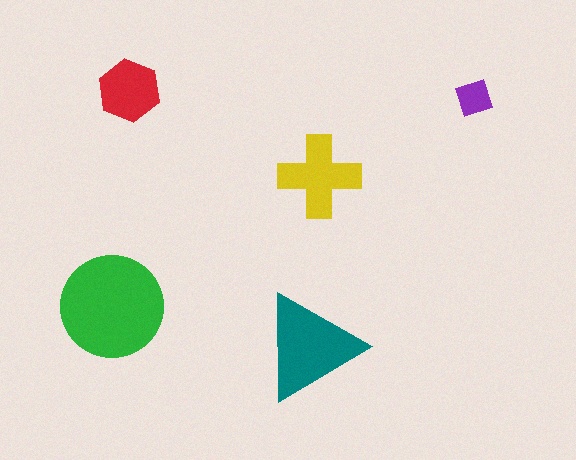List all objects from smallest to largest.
The purple square, the red hexagon, the yellow cross, the teal triangle, the green circle.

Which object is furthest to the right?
The purple square is rightmost.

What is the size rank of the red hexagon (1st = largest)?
4th.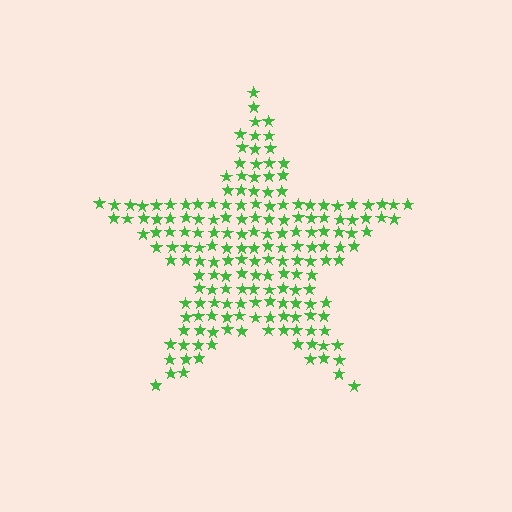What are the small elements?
The small elements are stars.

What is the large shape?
The large shape is a star.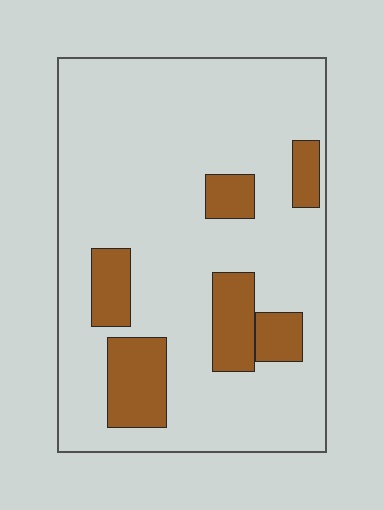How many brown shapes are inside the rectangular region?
6.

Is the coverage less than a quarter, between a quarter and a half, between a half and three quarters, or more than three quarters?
Less than a quarter.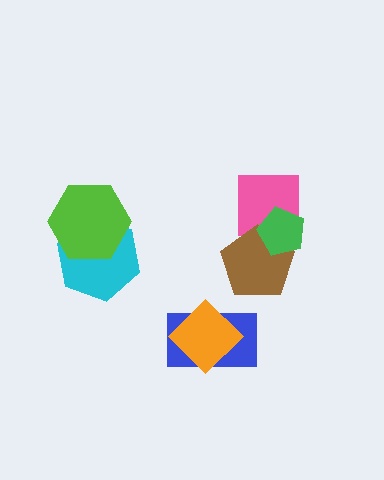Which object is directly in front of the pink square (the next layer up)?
The brown pentagon is directly in front of the pink square.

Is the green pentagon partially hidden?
No, no other shape covers it.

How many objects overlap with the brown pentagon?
2 objects overlap with the brown pentagon.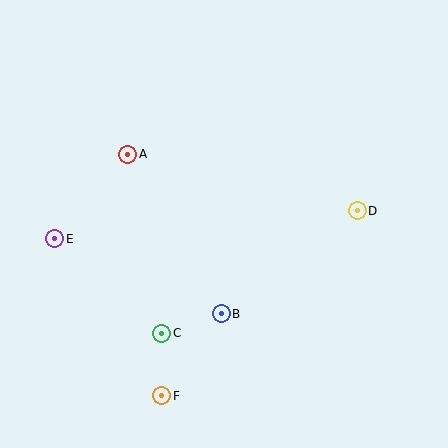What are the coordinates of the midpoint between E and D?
The midpoint between E and D is at (206, 225).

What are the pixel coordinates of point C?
Point C is at (162, 333).